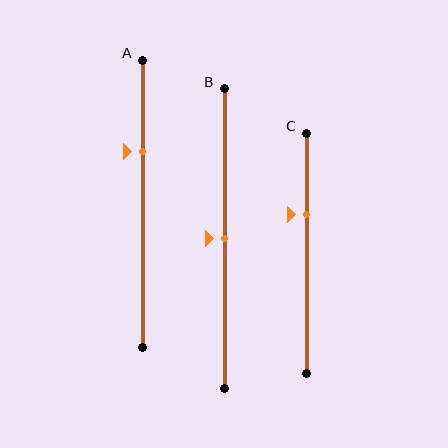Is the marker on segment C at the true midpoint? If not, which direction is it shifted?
No, the marker on segment C is shifted upward by about 16% of the segment length.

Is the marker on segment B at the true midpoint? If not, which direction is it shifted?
Yes, the marker on segment B is at the true midpoint.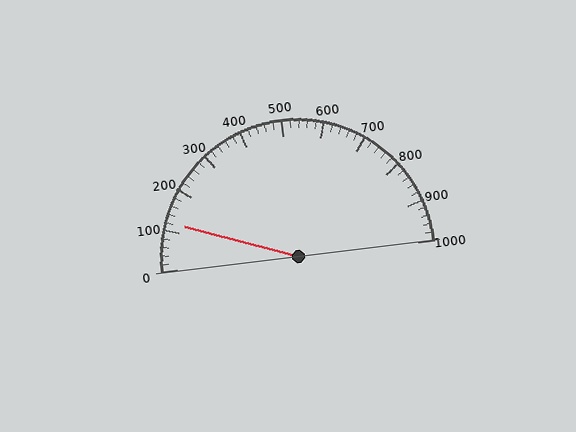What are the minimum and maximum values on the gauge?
The gauge ranges from 0 to 1000.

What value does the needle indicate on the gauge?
The needle indicates approximately 120.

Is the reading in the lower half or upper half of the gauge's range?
The reading is in the lower half of the range (0 to 1000).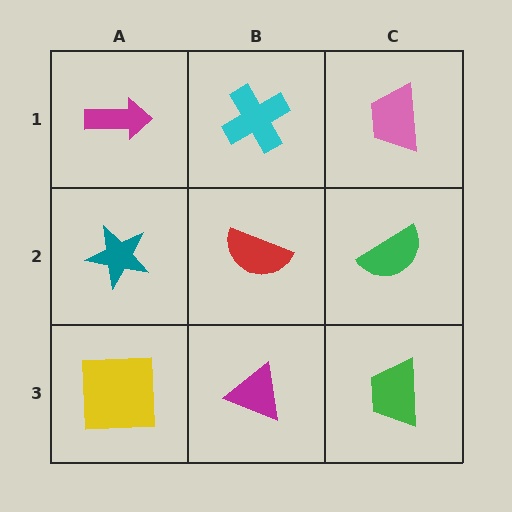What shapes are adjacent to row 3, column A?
A teal star (row 2, column A), a magenta triangle (row 3, column B).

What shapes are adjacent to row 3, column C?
A green semicircle (row 2, column C), a magenta triangle (row 3, column B).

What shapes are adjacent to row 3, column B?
A red semicircle (row 2, column B), a yellow square (row 3, column A), a green trapezoid (row 3, column C).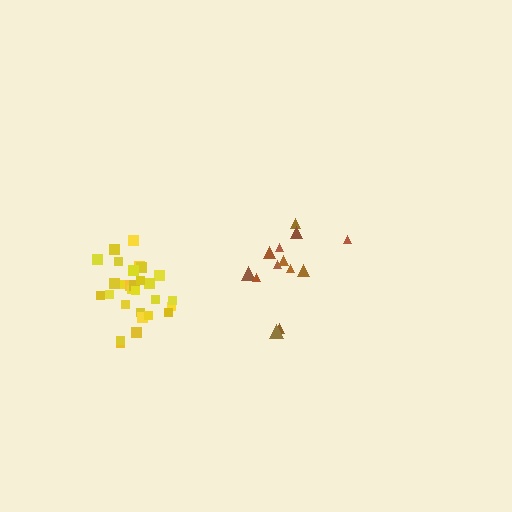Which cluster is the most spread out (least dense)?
Brown.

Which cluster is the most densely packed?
Yellow.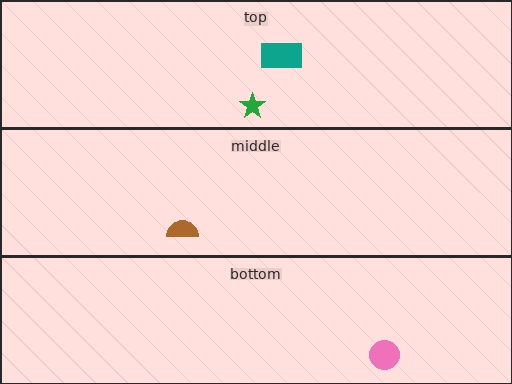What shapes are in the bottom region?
The pink circle.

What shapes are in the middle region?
The brown semicircle.